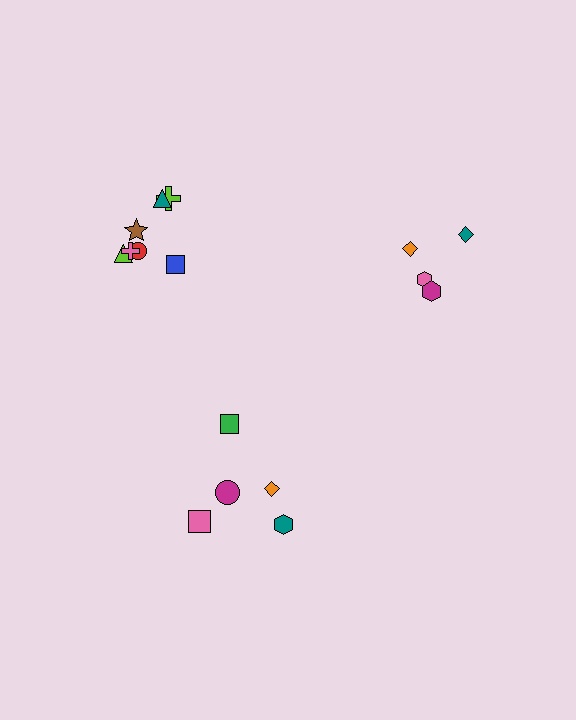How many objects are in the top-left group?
There are 7 objects.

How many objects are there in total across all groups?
There are 16 objects.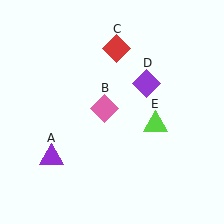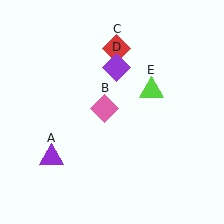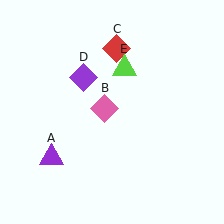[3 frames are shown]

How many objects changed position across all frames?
2 objects changed position: purple diamond (object D), lime triangle (object E).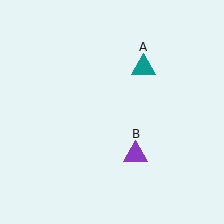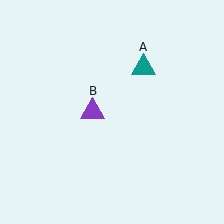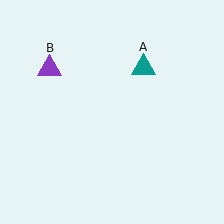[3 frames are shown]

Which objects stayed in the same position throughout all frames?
Teal triangle (object A) remained stationary.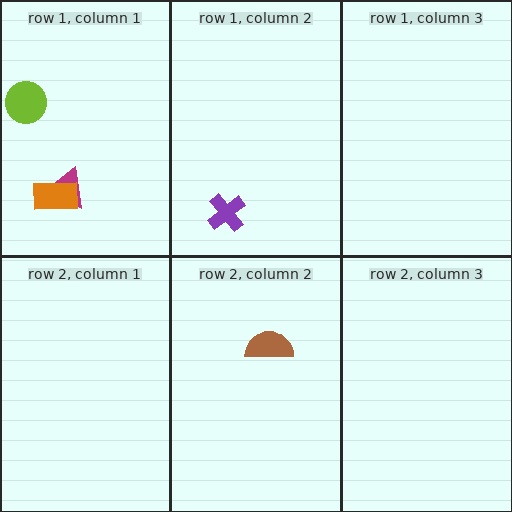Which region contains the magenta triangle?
The row 1, column 1 region.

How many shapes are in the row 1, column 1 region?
3.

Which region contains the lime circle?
The row 1, column 1 region.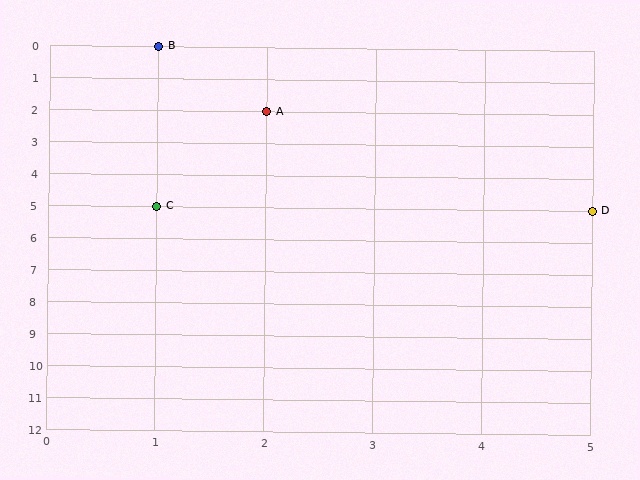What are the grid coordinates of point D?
Point D is at grid coordinates (5, 5).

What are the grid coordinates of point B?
Point B is at grid coordinates (1, 0).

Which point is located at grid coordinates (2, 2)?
Point A is at (2, 2).